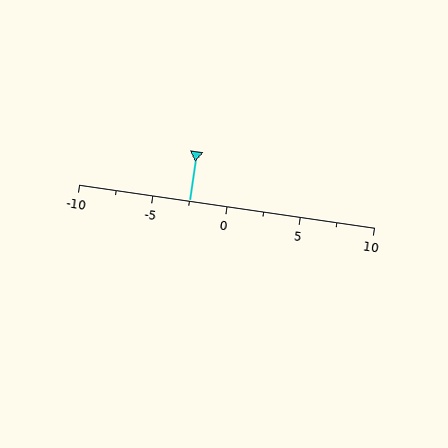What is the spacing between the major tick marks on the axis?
The major ticks are spaced 5 apart.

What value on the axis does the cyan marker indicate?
The marker indicates approximately -2.5.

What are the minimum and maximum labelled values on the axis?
The axis runs from -10 to 10.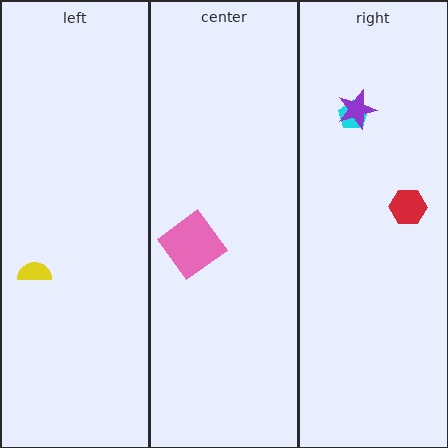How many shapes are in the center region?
1.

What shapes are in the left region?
The yellow semicircle.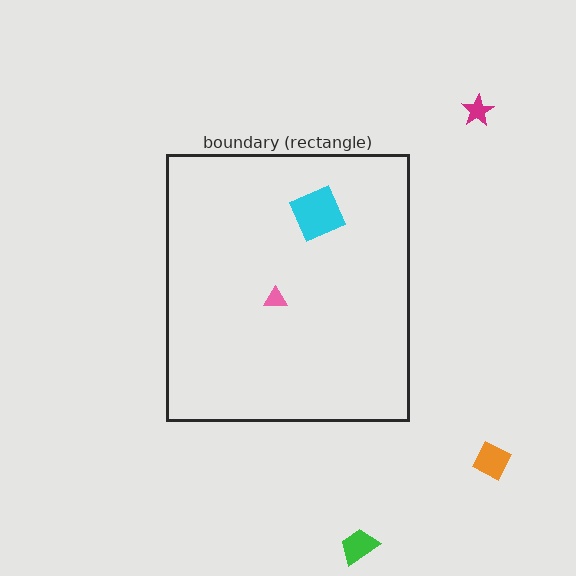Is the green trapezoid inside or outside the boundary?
Outside.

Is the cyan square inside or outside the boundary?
Inside.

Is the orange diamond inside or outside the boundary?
Outside.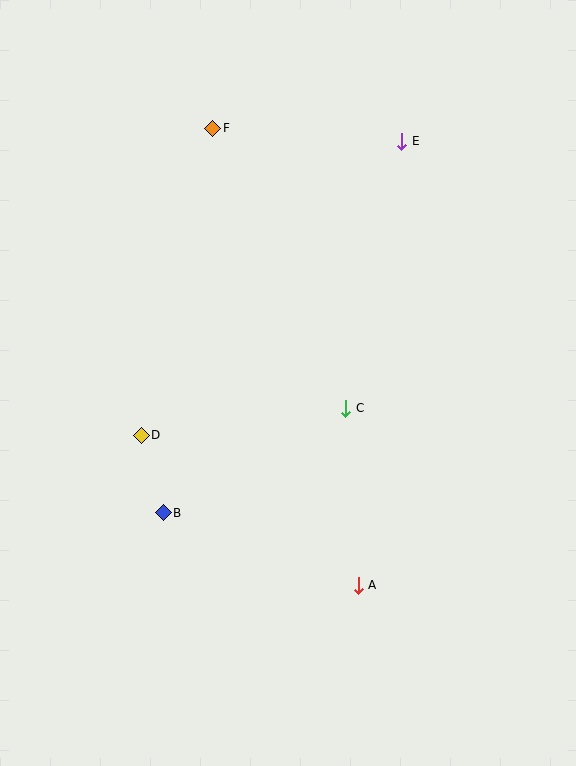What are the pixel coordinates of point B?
Point B is at (163, 513).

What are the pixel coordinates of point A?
Point A is at (358, 585).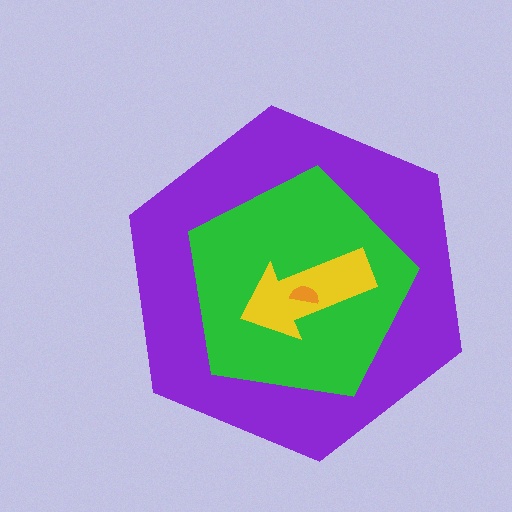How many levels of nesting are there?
4.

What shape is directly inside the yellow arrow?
The orange semicircle.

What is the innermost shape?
The orange semicircle.